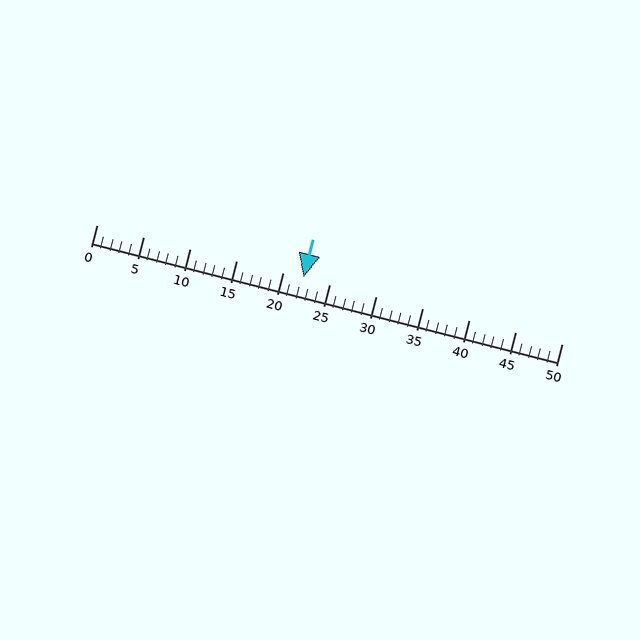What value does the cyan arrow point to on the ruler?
The cyan arrow points to approximately 22.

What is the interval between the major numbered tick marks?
The major tick marks are spaced 5 units apart.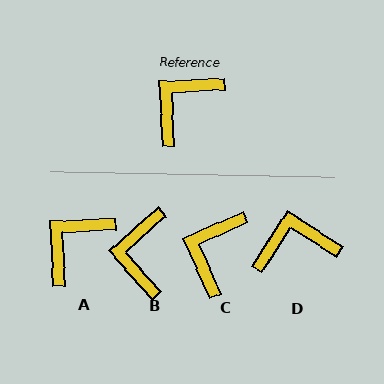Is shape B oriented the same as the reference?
No, it is off by about 39 degrees.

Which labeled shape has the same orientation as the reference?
A.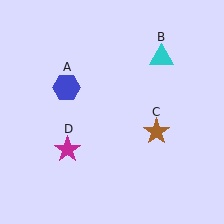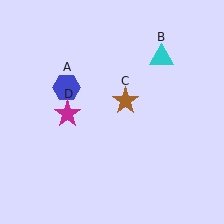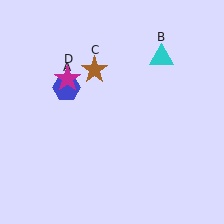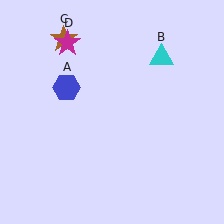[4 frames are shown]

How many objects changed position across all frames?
2 objects changed position: brown star (object C), magenta star (object D).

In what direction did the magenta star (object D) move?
The magenta star (object D) moved up.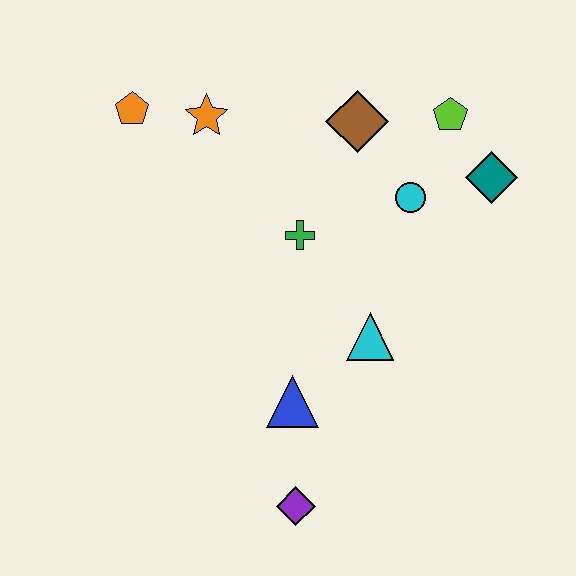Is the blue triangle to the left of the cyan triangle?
Yes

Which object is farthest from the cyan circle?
The purple diamond is farthest from the cyan circle.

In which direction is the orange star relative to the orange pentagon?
The orange star is to the right of the orange pentagon.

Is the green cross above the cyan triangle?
Yes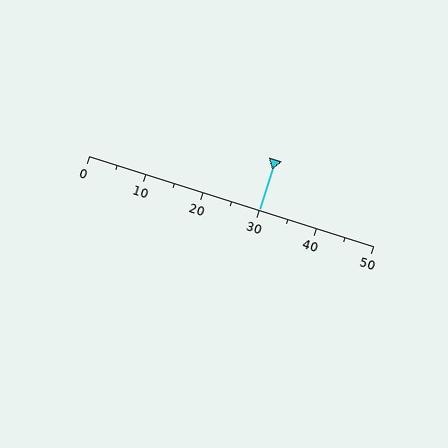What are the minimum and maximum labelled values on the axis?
The axis runs from 0 to 50.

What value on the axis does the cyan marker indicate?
The marker indicates approximately 30.